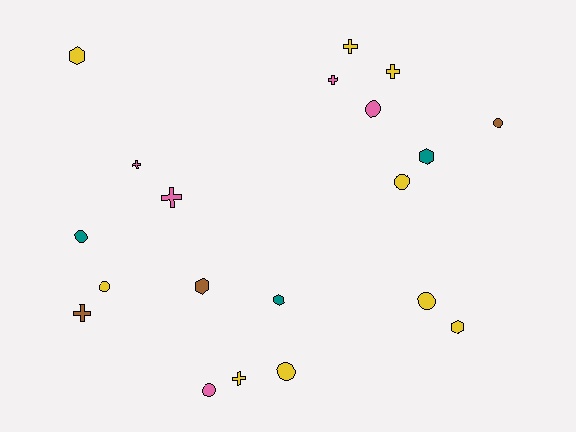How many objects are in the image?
There are 20 objects.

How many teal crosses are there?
There are no teal crosses.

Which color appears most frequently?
Yellow, with 9 objects.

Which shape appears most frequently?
Circle, with 8 objects.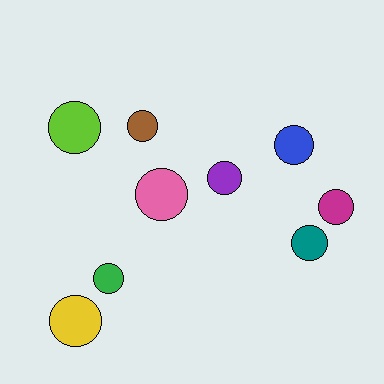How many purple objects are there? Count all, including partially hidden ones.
There is 1 purple object.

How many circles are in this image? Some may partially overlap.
There are 9 circles.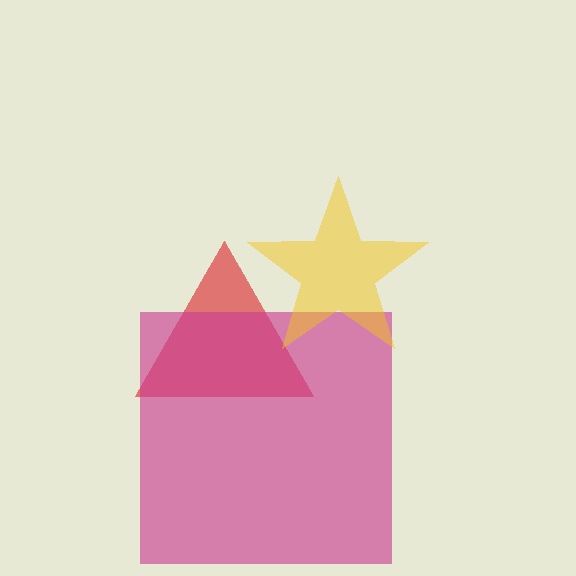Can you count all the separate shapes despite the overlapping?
Yes, there are 3 separate shapes.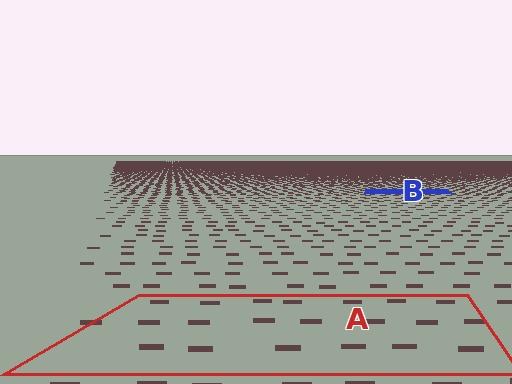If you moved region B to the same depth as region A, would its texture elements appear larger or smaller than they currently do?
They would appear larger. At a closer depth, the same texture elements are projected at a bigger on-screen size.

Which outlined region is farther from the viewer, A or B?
Region B is farther from the viewer — the texture elements inside it appear smaller and more densely packed.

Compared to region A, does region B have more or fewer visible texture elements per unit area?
Region B has more texture elements per unit area — they are packed more densely because it is farther away.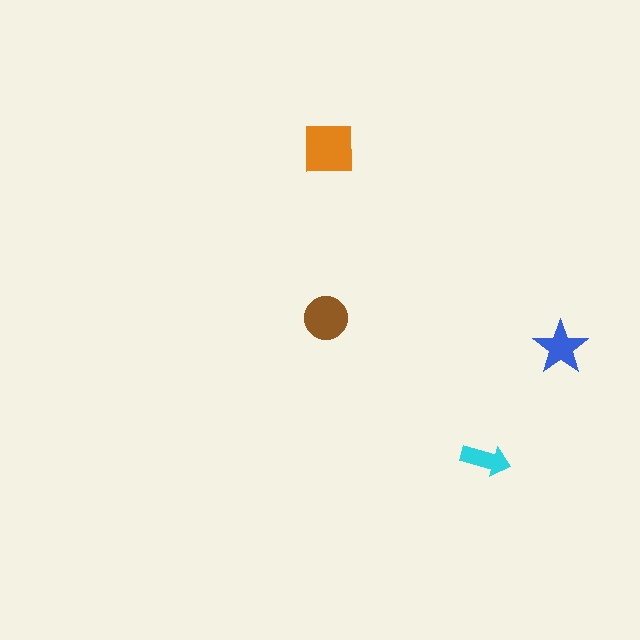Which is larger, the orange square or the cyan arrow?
The orange square.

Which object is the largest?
The orange square.